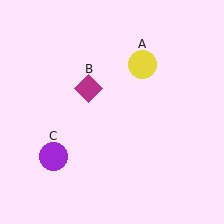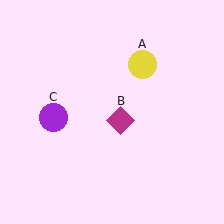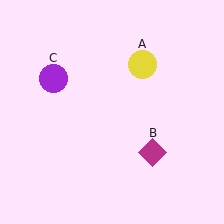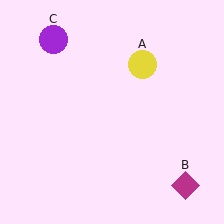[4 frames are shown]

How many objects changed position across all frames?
2 objects changed position: magenta diamond (object B), purple circle (object C).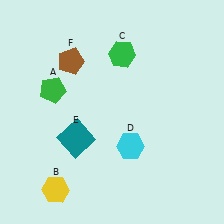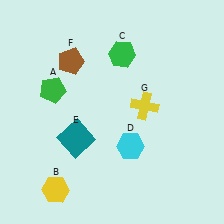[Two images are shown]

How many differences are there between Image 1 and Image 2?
There is 1 difference between the two images.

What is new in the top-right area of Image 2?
A yellow cross (G) was added in the top-right area of Image 2.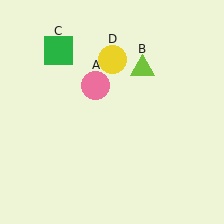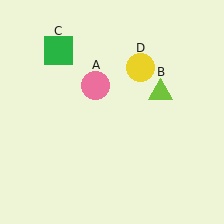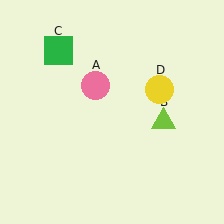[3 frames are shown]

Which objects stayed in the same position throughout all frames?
Pink circle (object A) and green square (object C) remained stationary.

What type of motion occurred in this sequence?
The lime triangle (object B), yellow circle (object D) rotated clockwise around the center of the scene.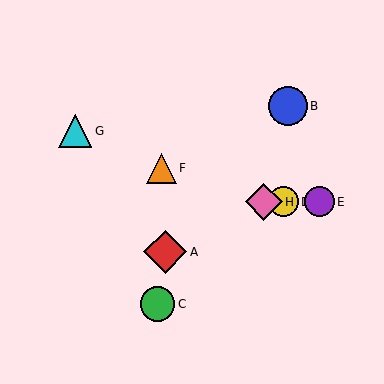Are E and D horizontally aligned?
Yes, both are at y≈202.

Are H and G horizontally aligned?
No, H is at y≈202 and G is at y≈131.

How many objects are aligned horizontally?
3 objects (D, E, H) are aligned horizontally.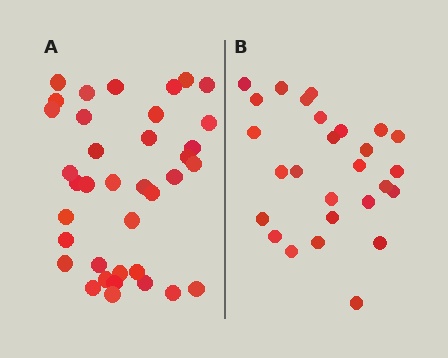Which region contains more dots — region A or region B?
Region A (the left region) has more dots.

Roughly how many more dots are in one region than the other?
Region A has roughly 10 or so more dots than region B.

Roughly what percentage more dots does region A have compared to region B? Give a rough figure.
About 35% more.